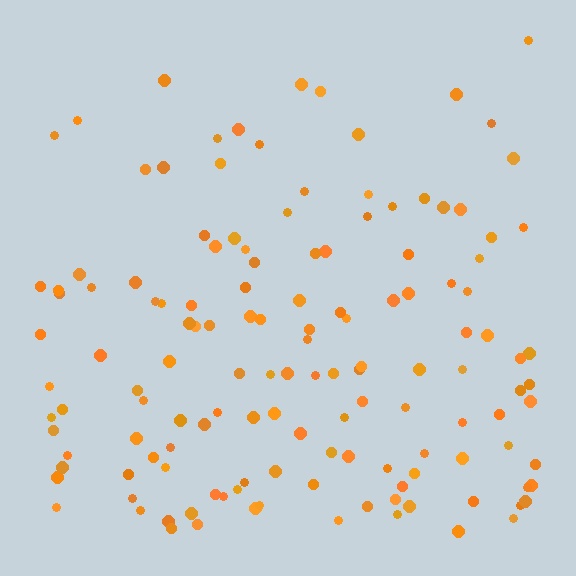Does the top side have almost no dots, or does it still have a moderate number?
Still a moderate number, just noticeably fewer than the bottom.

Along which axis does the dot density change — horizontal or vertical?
Vertical.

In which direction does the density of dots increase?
From top to bottom, with the bottom side densest.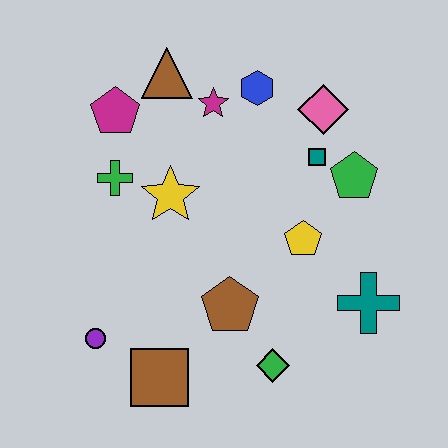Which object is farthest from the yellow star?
The teal cross is farthest from the yellow star.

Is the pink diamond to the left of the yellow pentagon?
No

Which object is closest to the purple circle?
The brown square is closest to the purple circle.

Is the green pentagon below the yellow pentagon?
No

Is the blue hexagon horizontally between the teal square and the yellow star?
Yes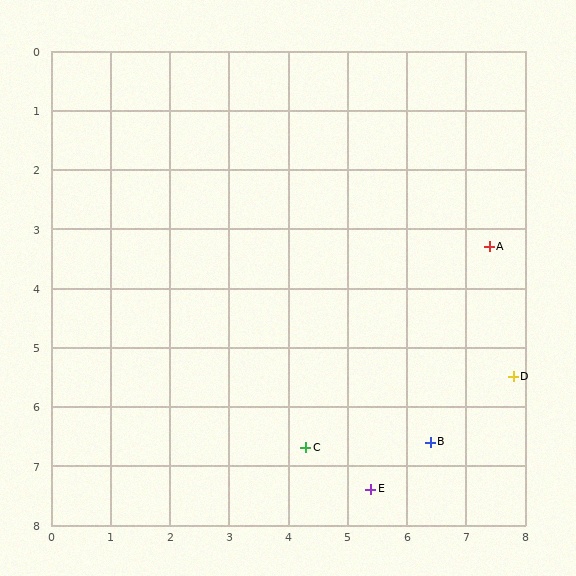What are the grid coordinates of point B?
Point B is at approximately (6.4, 6.6).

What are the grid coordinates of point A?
Point A is at approximately (7.4, 3.3).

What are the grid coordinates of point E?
Point E is at approximately (5.4, 7.4).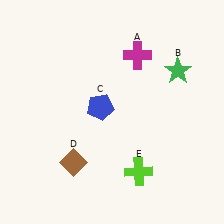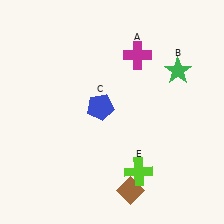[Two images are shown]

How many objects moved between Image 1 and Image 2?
1 object moved between the two images.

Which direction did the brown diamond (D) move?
The brown diamond (D) moved right.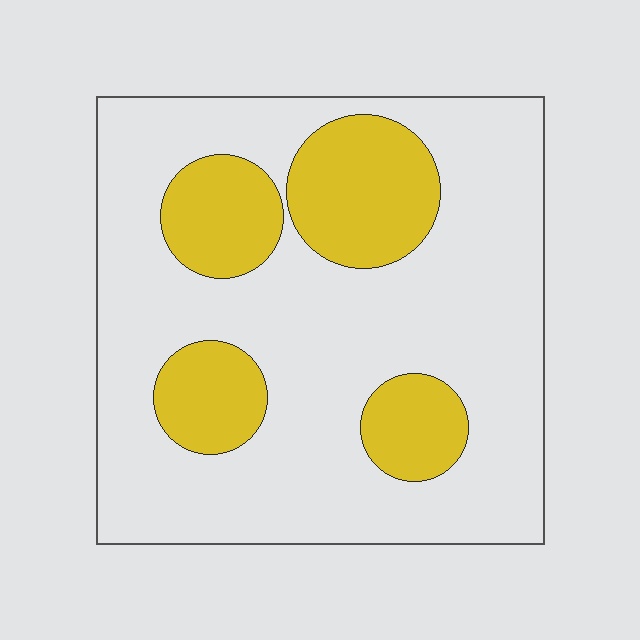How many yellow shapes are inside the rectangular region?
4.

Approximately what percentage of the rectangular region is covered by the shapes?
Approximately 25%.